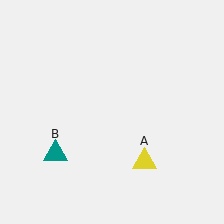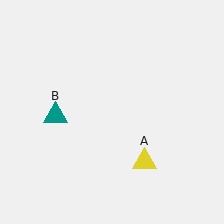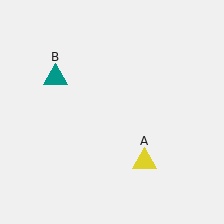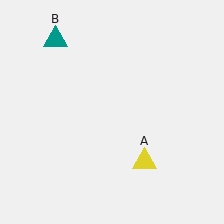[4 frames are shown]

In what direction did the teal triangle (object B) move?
The teal triangle (object B) moved up.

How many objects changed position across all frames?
1 object changed position: teal triangle (object B).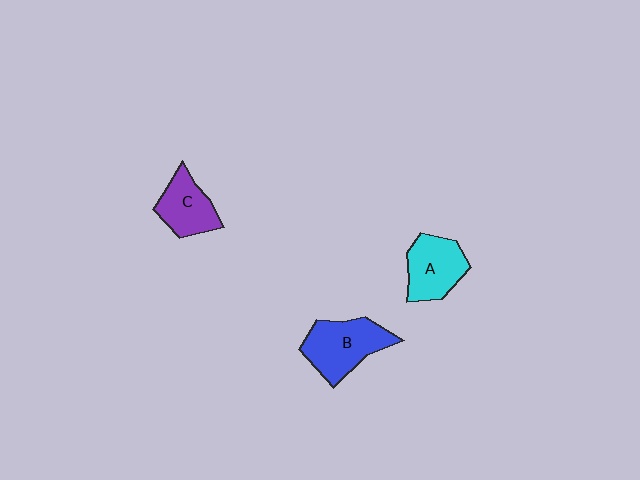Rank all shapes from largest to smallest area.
From largest to smallest: B (blue), A (cyan), C (purple).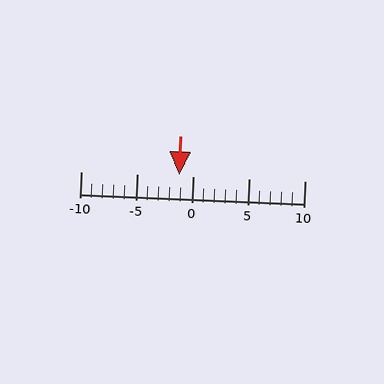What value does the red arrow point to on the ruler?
The red arrow points to approximately -1.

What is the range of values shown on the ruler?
The ruler shows values from -10 to 10.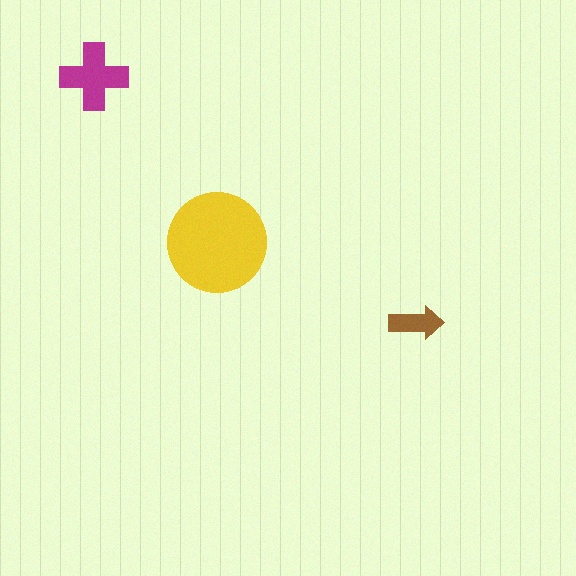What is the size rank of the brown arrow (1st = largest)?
3rd.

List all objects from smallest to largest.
The brown arrow, the magenta cross, the yellow circle.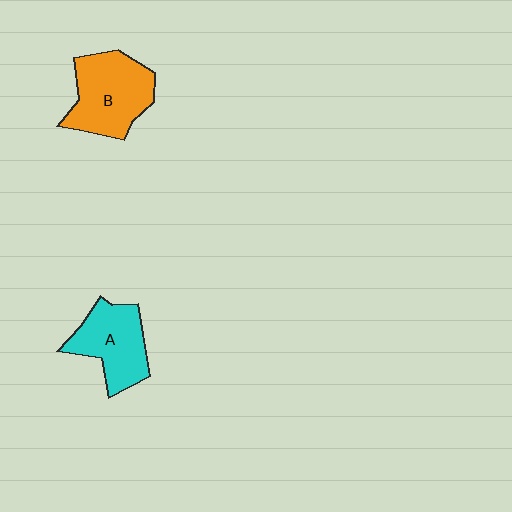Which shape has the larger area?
Shape B (orange).